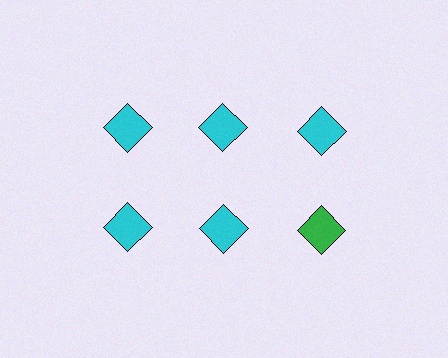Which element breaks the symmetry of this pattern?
The green diamond in the second row, center column breaks the symmetry. All other shapes are cyan diamonds.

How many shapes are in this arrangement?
There are 6 shapes arranged in a grid pattern.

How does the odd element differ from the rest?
It has a different color: green instead of cyan.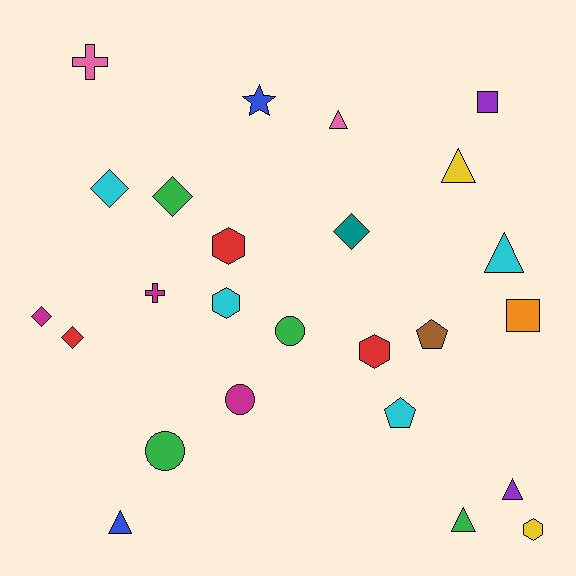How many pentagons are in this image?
There are 2 pentagons.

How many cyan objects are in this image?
There are 4 cyan objects.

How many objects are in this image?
There are 25 objects.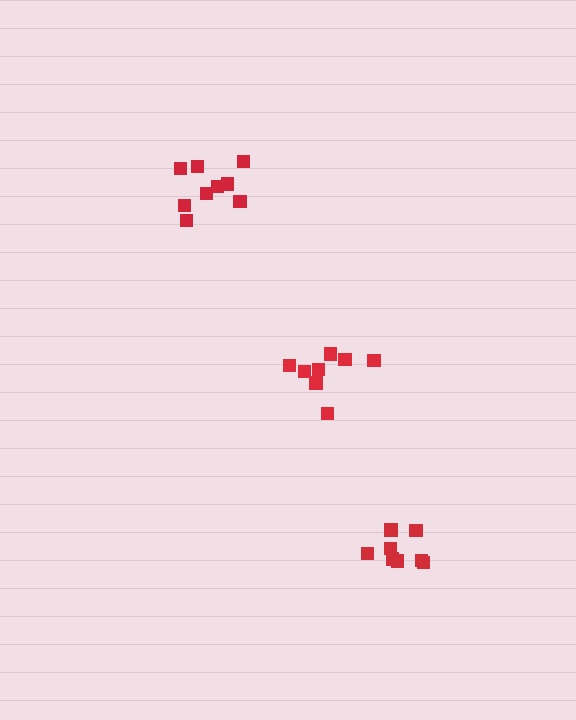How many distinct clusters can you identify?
There are 3 distinct clusters.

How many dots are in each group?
Group 1: 8 dots, Group 2: 9 dots, Group 3: 8 dots (25 total).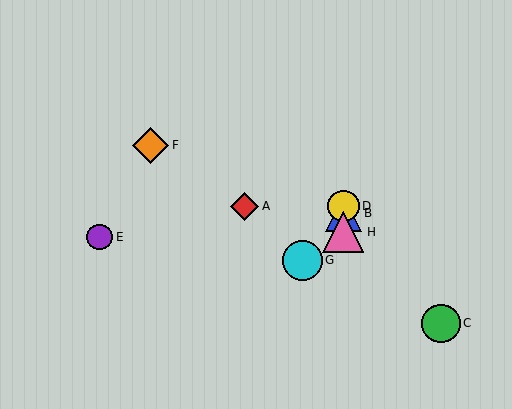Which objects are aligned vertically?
Objects B, D, H are aligned vertically.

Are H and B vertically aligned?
Yes, both are at x≈343.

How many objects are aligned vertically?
3 objects (B, D, H) are aligned vertically.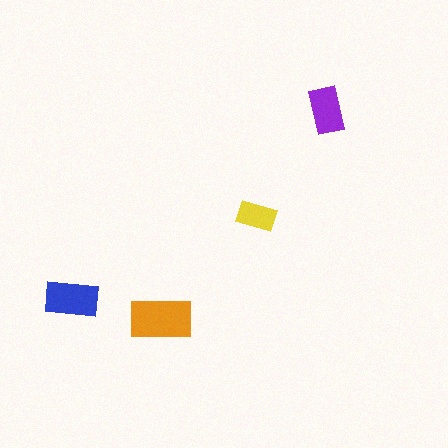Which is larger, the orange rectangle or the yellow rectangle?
The orange one.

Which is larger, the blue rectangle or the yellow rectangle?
The blue one.